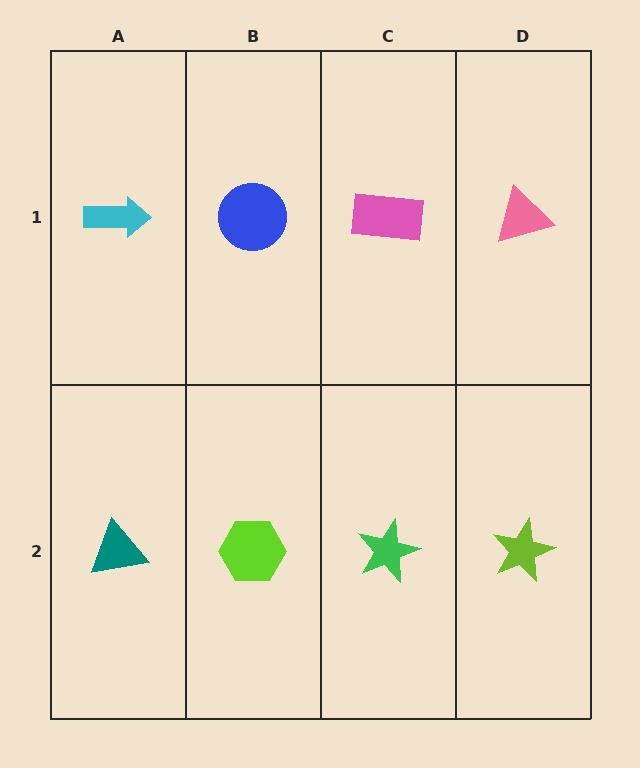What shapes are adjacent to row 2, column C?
A pink rectangle (row 1, column C), a lime hexagon (row 2, column B), a lime star (row 2, column D).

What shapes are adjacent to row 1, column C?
A green star (row 2, column C), a blue circle (row 1, column B), a pink triangle (row 1, column D).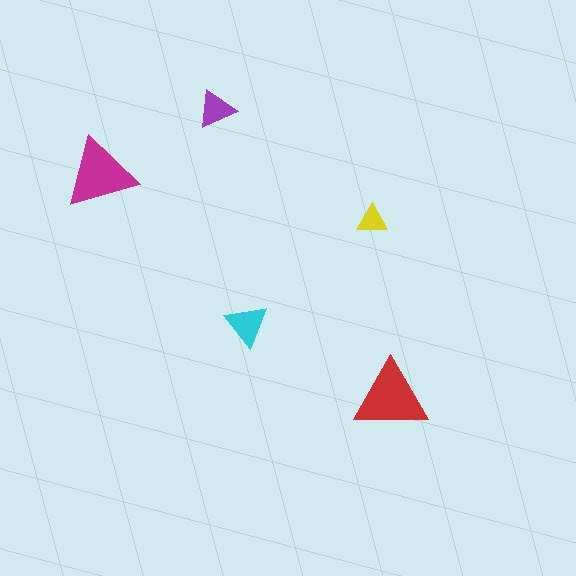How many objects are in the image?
There are 5 objects in the image.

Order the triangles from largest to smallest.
the red one, the magenta one, the cyan one, the purple one, the yellow one.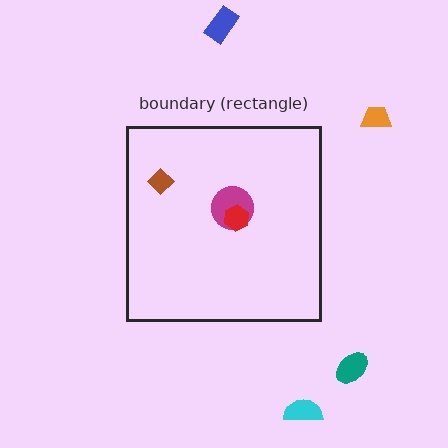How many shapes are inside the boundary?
3 inside, 4 outside.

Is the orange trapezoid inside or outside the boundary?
Outside.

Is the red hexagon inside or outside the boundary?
Inside.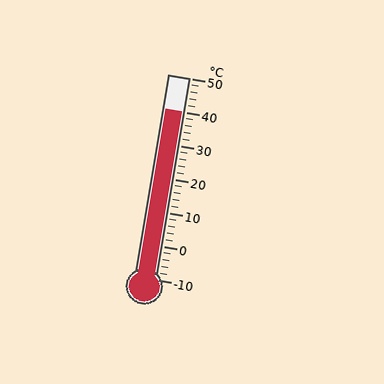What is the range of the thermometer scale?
The thermometer scale ranges from -10°C to 50°C.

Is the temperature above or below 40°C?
The temperature is at 40°C.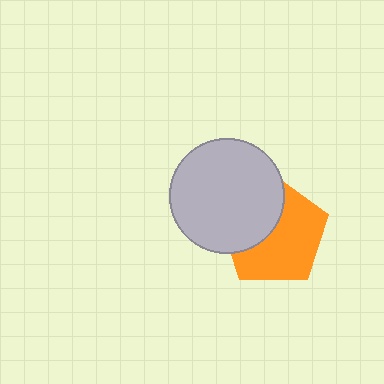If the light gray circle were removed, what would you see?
You would see the complete orange pentagon.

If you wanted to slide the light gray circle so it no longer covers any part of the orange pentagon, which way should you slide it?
Slide it toward the upper-left — that is the most direct way to separate the two shapes.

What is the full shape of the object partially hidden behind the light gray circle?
The partially hidden object is an orange pentagon.